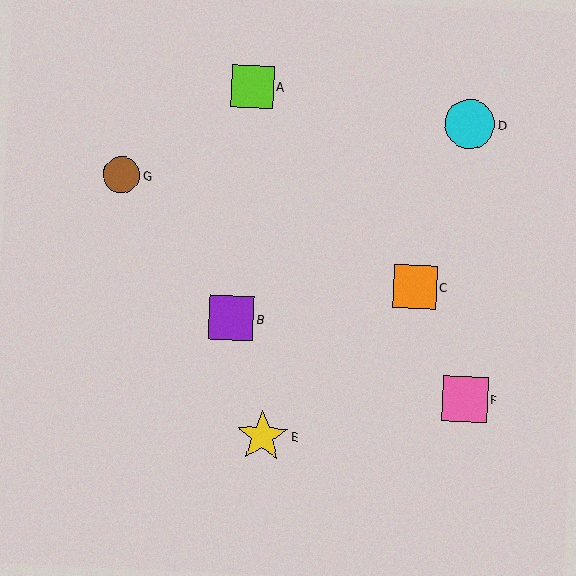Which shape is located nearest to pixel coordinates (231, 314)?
The purple square (labeled B) at (231, 318) is nearest to that location.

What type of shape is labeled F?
Shape F is a pink square.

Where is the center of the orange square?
The center of the orange square is at (415, 287).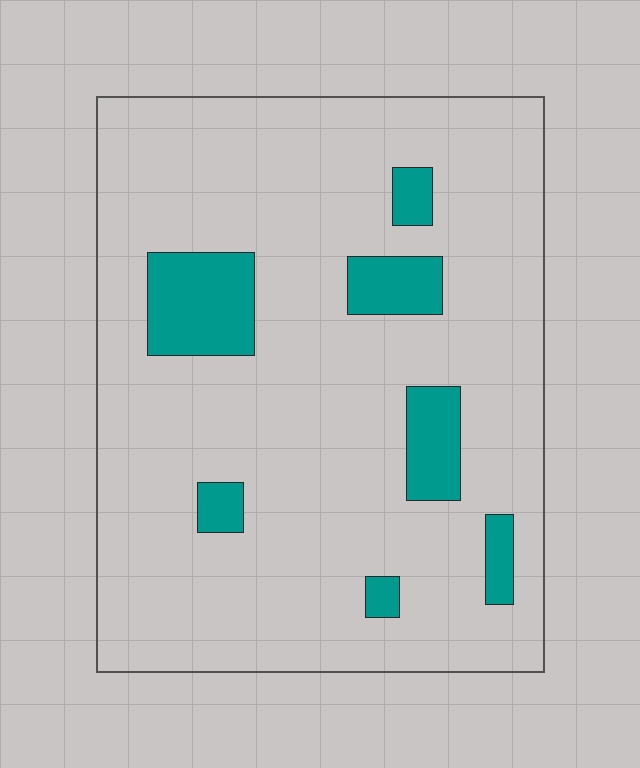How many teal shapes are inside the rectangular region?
7.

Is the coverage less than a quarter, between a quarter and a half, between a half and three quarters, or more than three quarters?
Less than a quarter.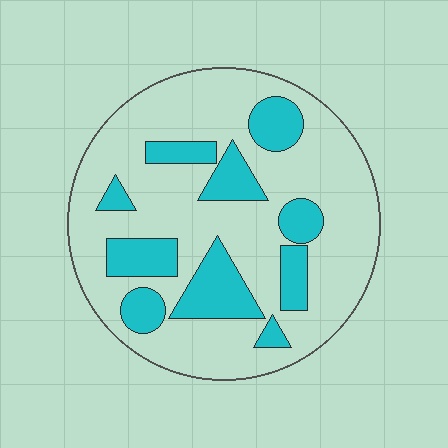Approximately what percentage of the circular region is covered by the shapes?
Approximately 25%.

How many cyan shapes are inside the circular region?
10.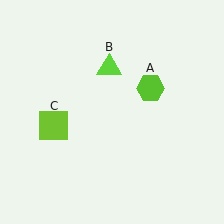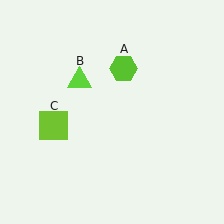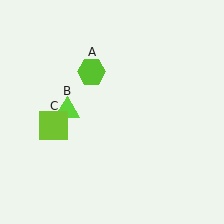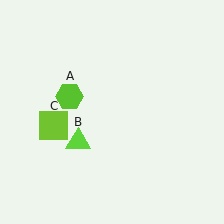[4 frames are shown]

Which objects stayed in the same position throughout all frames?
Lime square (object C) remained stationary.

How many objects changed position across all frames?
2 objects changed position: lime hexagon (object A), lime triangle (object B).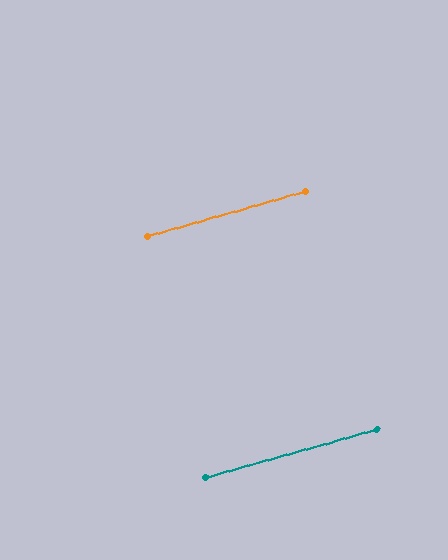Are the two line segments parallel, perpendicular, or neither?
Parallel — their directions differ by only 0.4°.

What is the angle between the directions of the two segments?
Approximately 0 degrees.